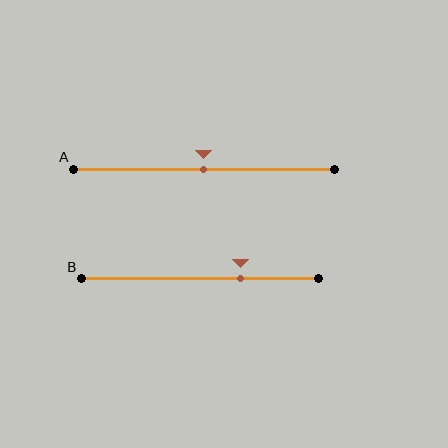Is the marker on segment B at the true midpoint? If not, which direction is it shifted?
No, the marker on segment B is shifted to the right by about 17% of the segment length.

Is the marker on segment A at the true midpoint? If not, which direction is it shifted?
Yes, the marker on segment A is at the true midpoint.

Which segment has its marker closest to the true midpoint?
Segment A has its marker closest to the true midpoint.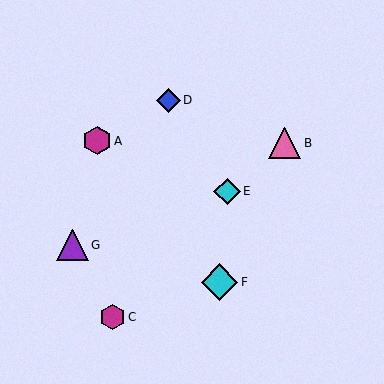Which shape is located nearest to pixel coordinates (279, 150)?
The pink triangle (labeled B) at (285, 143) is nearest to that location.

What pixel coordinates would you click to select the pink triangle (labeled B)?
Click at (285, 143) to select the pink triangle B.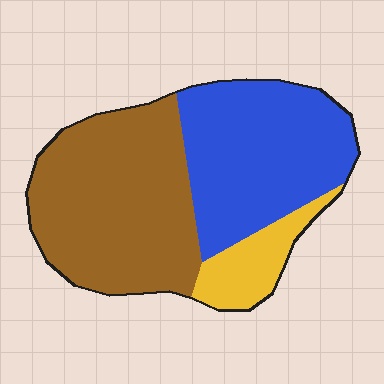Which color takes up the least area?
Yellow, at roughly 10%.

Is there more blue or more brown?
Brown.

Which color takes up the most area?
Brown, at roughly 50%.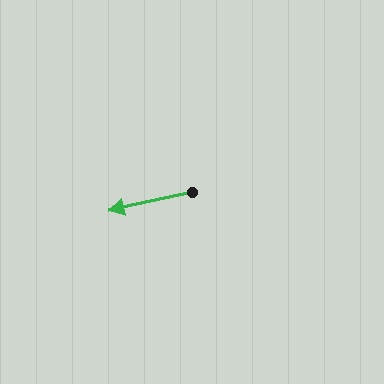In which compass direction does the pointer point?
West.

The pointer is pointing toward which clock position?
Roughly 9 o'clock.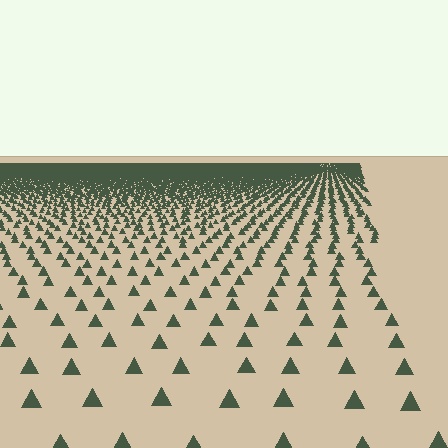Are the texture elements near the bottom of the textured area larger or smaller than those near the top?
Larger. Near the bottom, elements are closer to the viewer and appear at a bigger on-screen size.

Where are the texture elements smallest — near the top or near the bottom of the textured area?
Near the top.